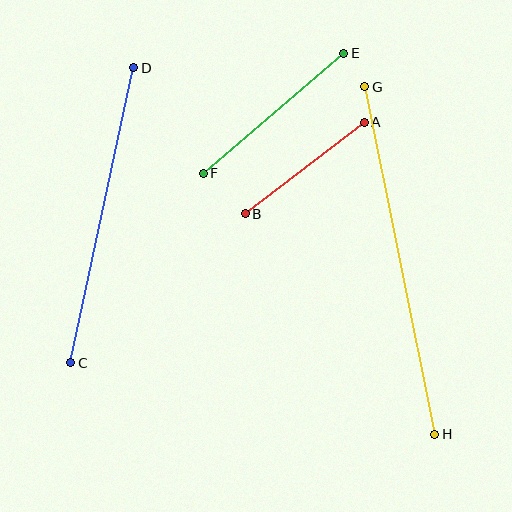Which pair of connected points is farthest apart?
Points G and H are farthest apart.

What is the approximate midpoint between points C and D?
The midpoint is at approximately (102, 215) pixels.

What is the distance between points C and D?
The distance is approximately 302 pixels.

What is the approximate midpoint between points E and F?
The midpoint is at approximately (273, 113) pixels.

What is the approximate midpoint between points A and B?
The midpoint is at approximately (305, 168) pixels.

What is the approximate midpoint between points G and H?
The midpoint is at approximately (400, 261) pixels.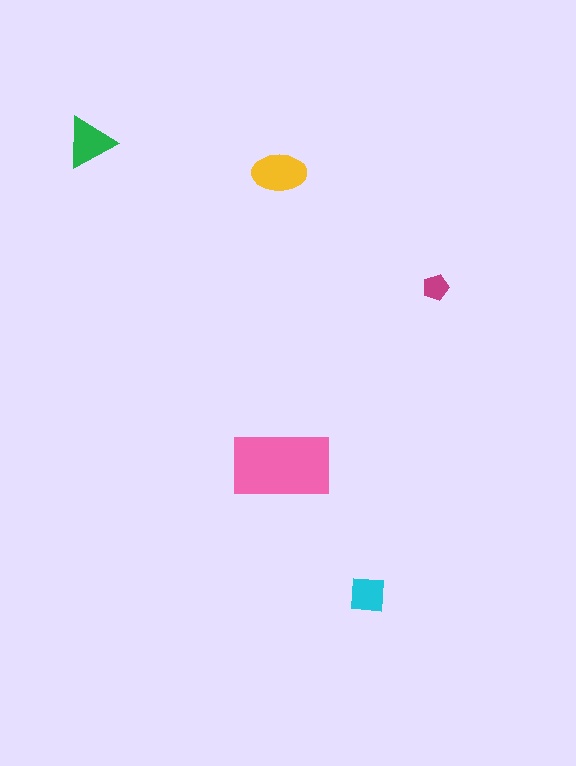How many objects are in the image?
There are 5 objects in the image.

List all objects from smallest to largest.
The magenta pentagon, the cyan square, the green triangle, the yellow ellipse, the pink rectangle.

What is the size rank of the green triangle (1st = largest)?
3rd.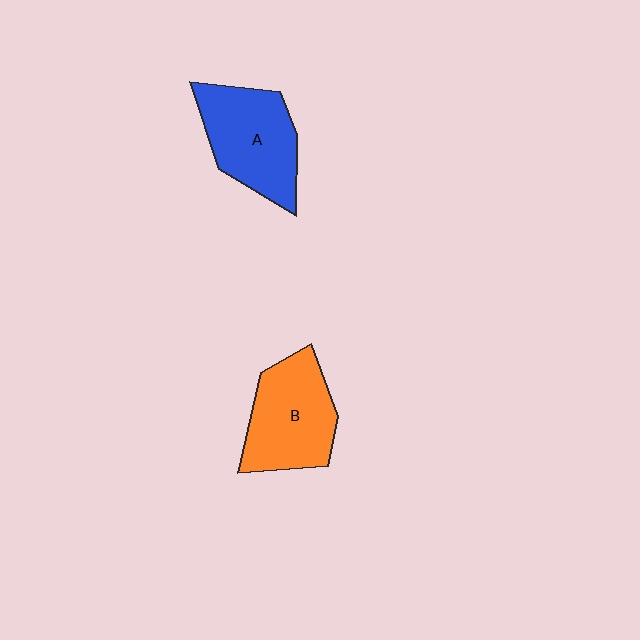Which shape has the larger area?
Shape A (blue).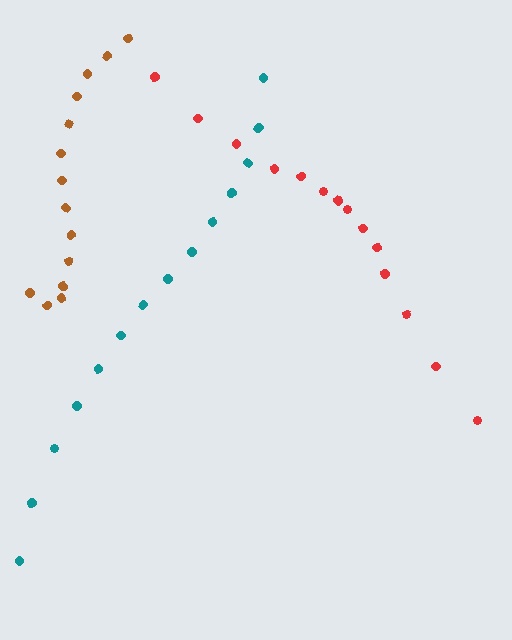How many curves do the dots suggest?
There are 3 distinct paths.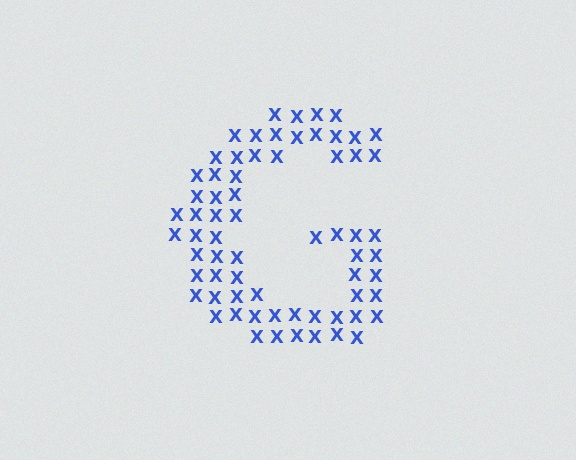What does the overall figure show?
The overall figure shows the letter G.